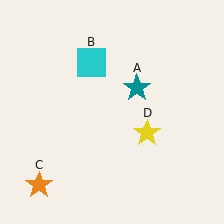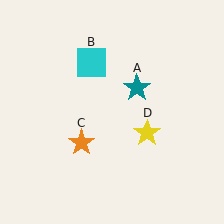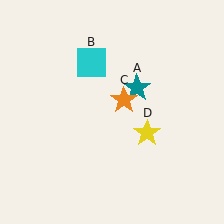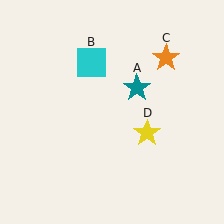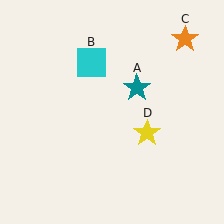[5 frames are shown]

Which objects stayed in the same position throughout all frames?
Teal star (object A) and cyan square (object B) and yellow star (object D) remained stationary.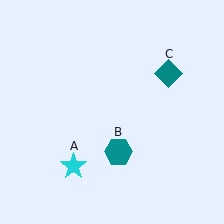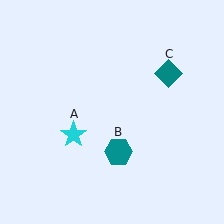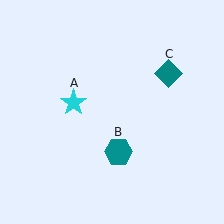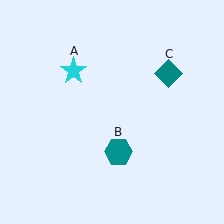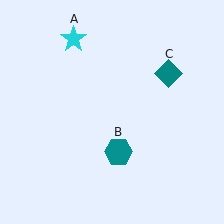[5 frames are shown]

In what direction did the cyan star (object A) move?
The cyan star (object A) moved up.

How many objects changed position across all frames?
1 object changed position: cyan star (object A).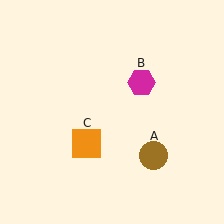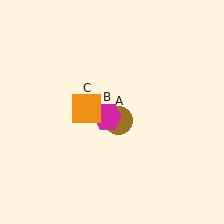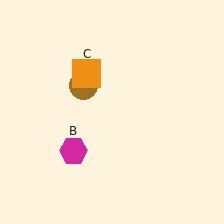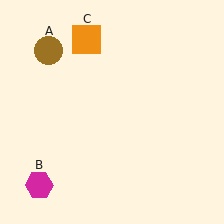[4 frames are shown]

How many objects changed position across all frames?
3 objects changed position: brown circle (object A), magenta hexagon (object B), orange square (object C).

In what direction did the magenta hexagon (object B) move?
The magenta hexagon (object B) moved down and to the left.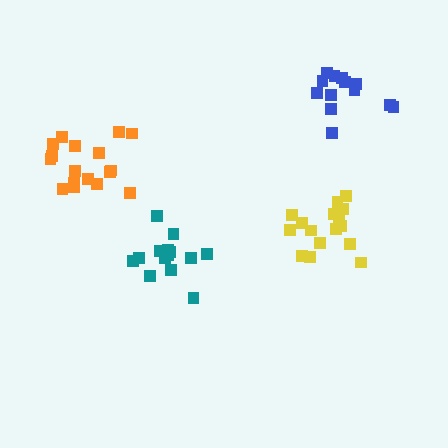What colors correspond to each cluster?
The clusters are colored: blue, yellow, orange, teal.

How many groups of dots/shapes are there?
There are 4 groups.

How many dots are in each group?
Group 1: 13 dots, Group 2: 16 dots, Group 3: 17 dots, Group 4: 14 dots (60 total).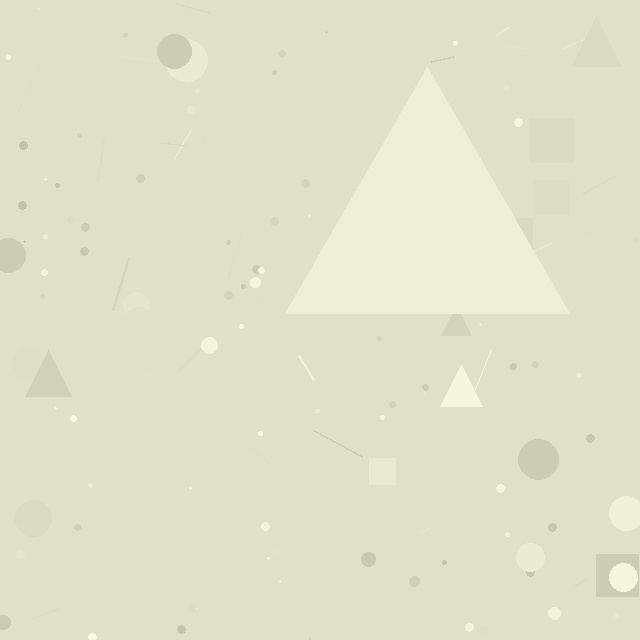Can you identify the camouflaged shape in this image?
The camouflaged shape is a triangle.